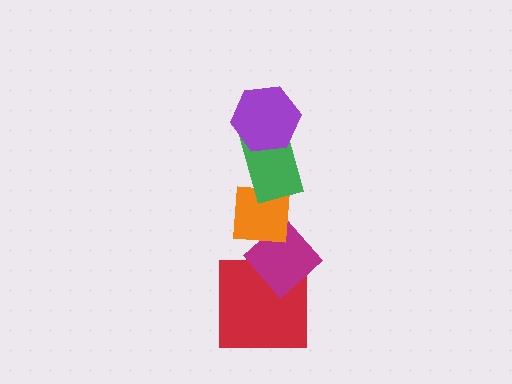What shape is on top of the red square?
The magenta diamond is on top of the red square.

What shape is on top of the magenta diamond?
The orange square is on top of the magenta diamond.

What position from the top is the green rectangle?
The green rectangle is 2nd from the top.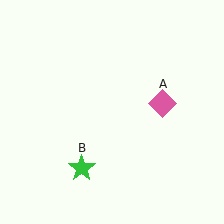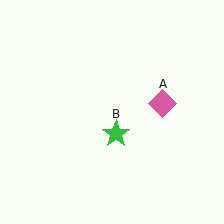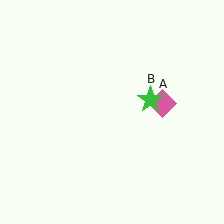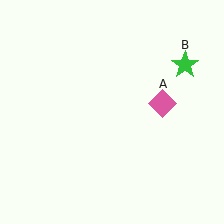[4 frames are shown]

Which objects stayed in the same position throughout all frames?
Pink diamond (object A) remained stationary.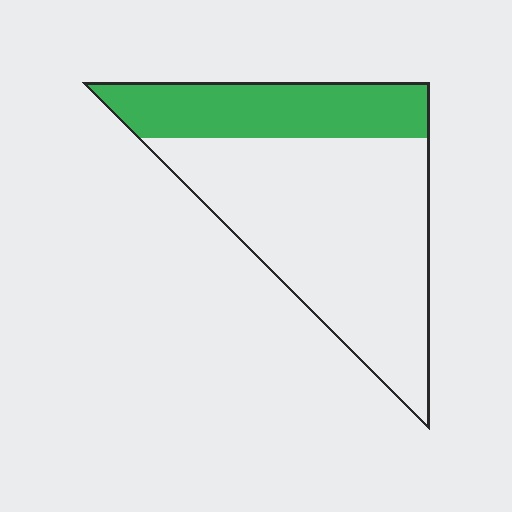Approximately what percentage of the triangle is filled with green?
Approximately 30%.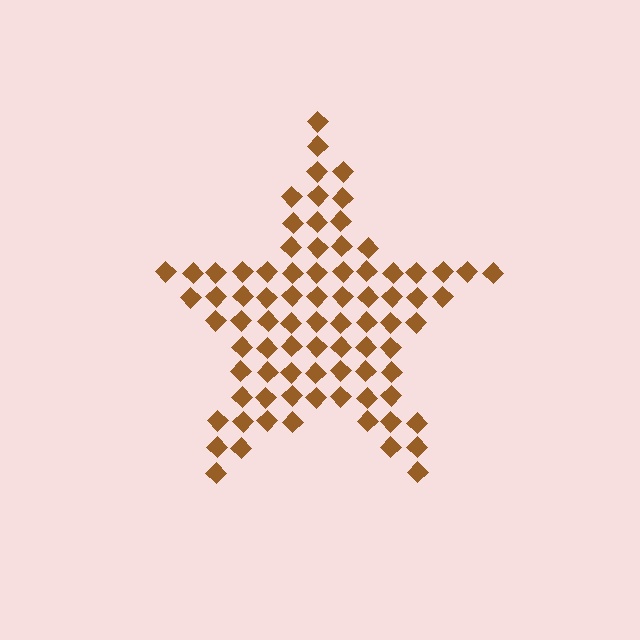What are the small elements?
The small elements are diamonds.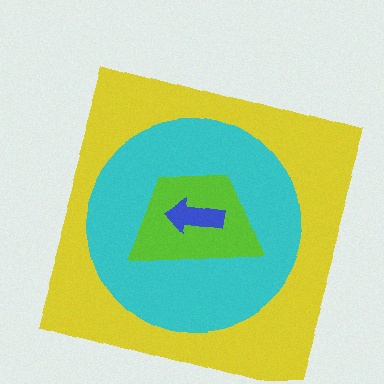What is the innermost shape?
The blue arrow.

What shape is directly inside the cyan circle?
The lime trapezoid.